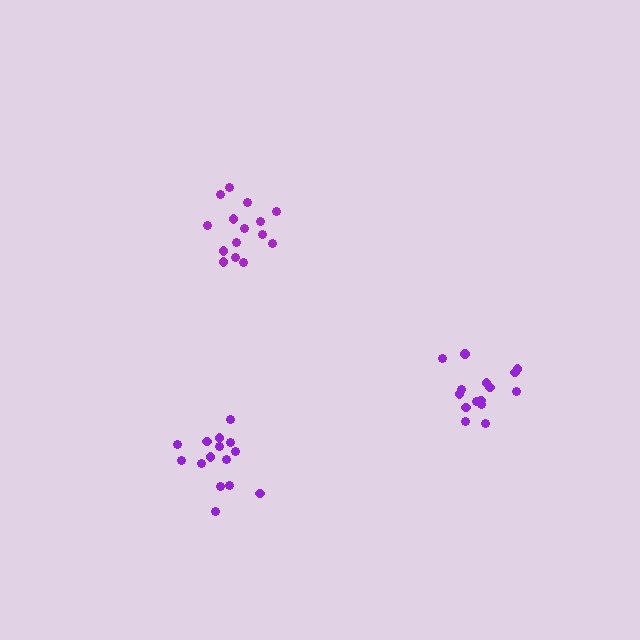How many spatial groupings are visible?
There are 3 spatial groupings.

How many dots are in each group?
Group 1: 15 dots, Group 2: 16 dots, Group 3: 15 dots (46 total).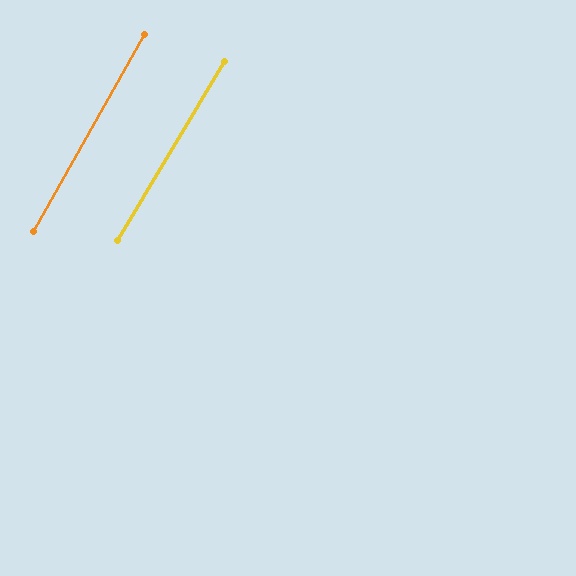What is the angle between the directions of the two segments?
Approximately 2 degrees.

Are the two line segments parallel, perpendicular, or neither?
Parallel — their directions differ by only 1.7°.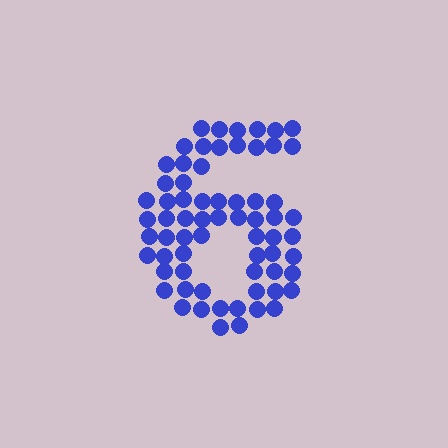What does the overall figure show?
The overall figure shows the digit 6.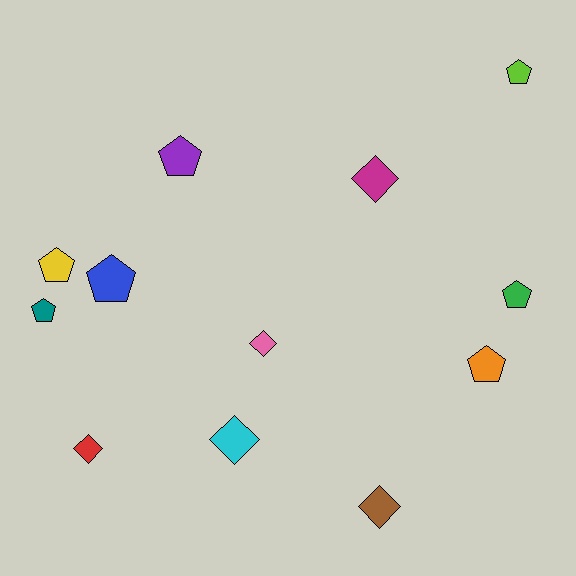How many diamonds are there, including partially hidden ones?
There are 5 diamonds.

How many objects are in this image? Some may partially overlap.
There are 12 objects.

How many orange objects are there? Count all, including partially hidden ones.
There is 1 orange object.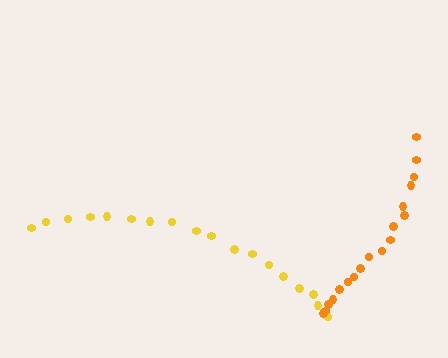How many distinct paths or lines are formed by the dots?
There are 2 distinct paths.